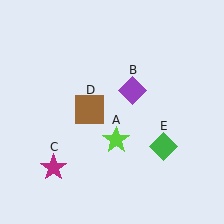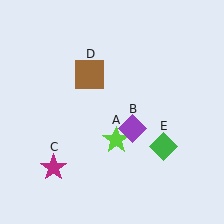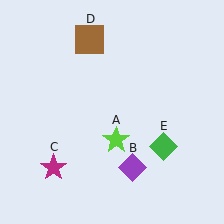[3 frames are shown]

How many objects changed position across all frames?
2 objects changed position: purple diamond (object B), brown square (object D).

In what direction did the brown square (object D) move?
The brown square (object D) moved up.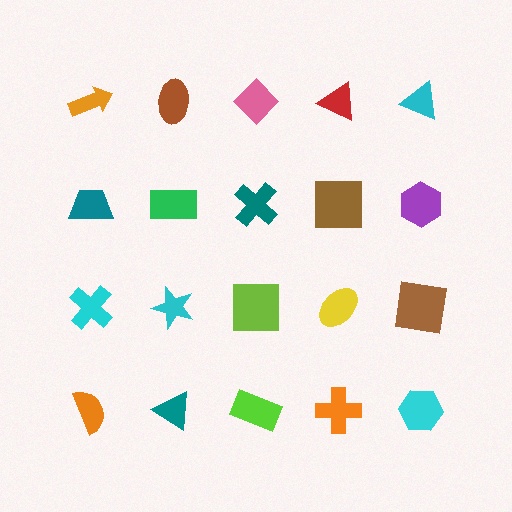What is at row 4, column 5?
A cyan hexagon.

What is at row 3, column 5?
A brown square.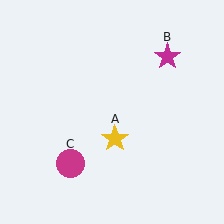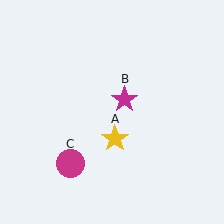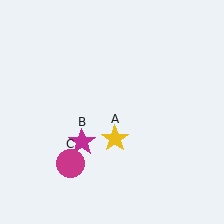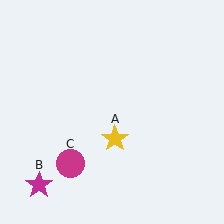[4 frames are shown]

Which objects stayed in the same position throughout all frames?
Yellow star (object A) and magenta circle (object C) remained stationary.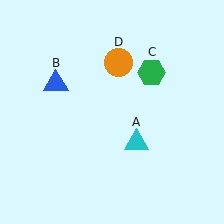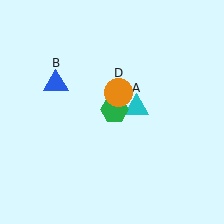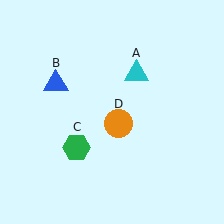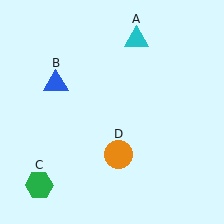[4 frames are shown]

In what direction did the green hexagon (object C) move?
The green hexagon (object C) moved down and to the left.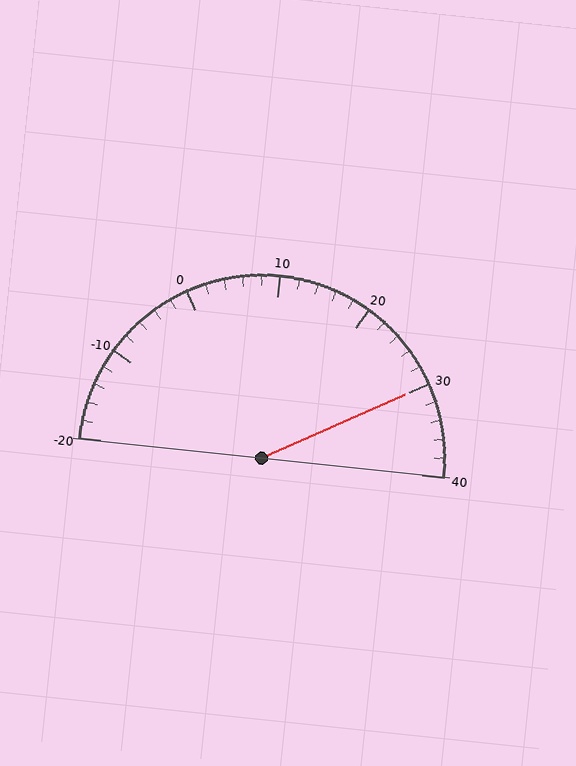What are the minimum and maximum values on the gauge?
The gauge ranges from -20 to 40.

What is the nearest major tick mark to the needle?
The nearest major tick mark is 30.